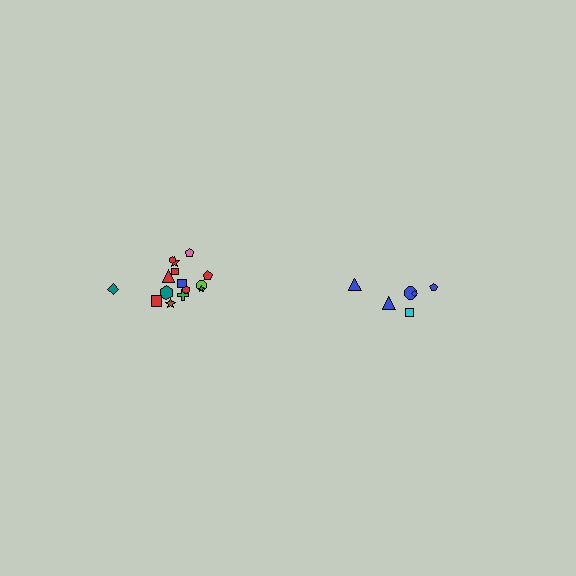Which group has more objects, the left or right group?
The left group.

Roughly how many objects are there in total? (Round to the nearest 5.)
Roughly 20 objects in total.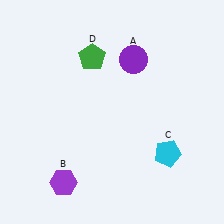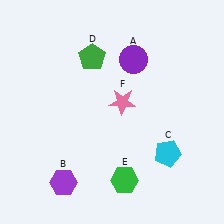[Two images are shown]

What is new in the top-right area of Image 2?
A pink star (F) was added in the top-right area of Image 2.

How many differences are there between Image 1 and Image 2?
There are 2 differences between the two images.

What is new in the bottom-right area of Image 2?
A green hexagon (E) was added in the bottom-right area of Image 2.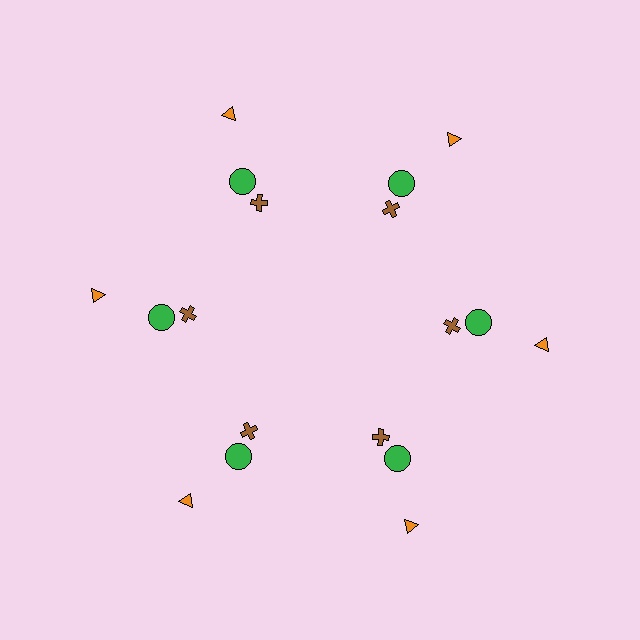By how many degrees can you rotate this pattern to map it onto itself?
The pattern maps onto itself every 60 degrees of rotation.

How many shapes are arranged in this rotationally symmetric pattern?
There are 18 shapes, arranged in 6 groups of 3.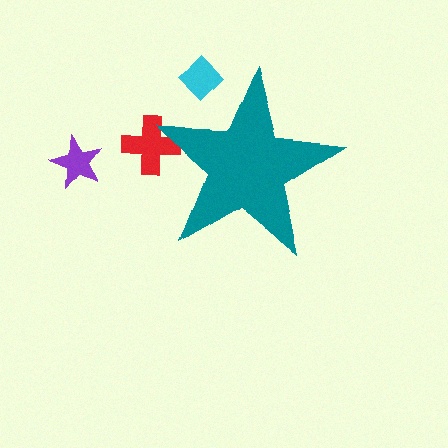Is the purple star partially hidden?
No, the purple star is fully visible.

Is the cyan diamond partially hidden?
Yes, the cyan diamond is partially hidden behind the teal star.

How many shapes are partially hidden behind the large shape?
2 shapes are partially hidden.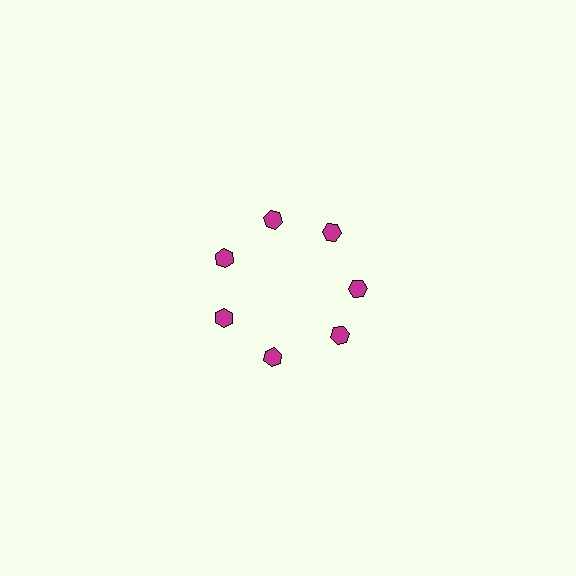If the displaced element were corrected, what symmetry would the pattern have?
It would have 7-fold rotational symmetry — the pattern would map onto itself every 51 degrees.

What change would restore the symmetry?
The symmetry would be restored by rotating it back into even spacing with its neighbors so that all 7 hexagons sit at equal angles and equal distance from the center.